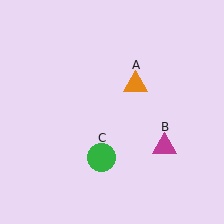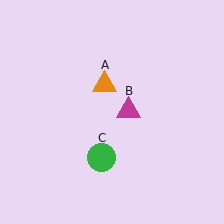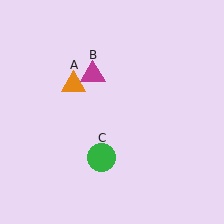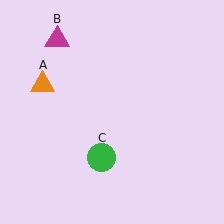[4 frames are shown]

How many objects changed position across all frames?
2 objects changed position: orange triangle (object A), magenta triangle (object B).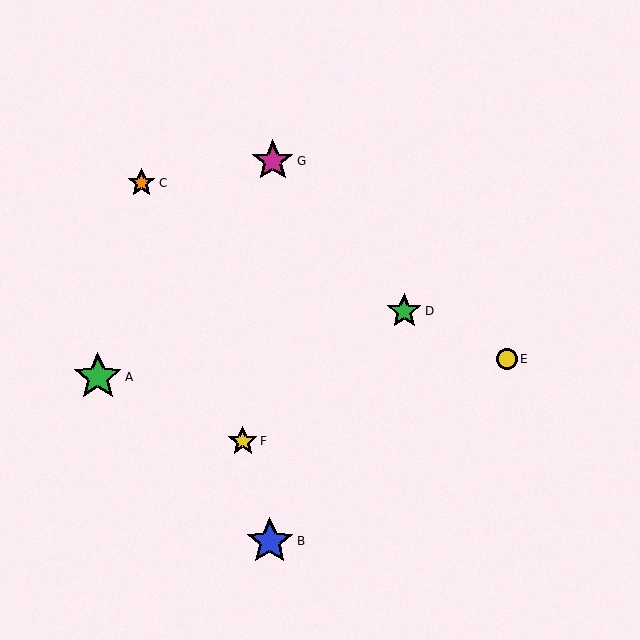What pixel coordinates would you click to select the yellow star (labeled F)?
Click at (243, 441) to select the yellow star F.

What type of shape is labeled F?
Shape F is a yellow star.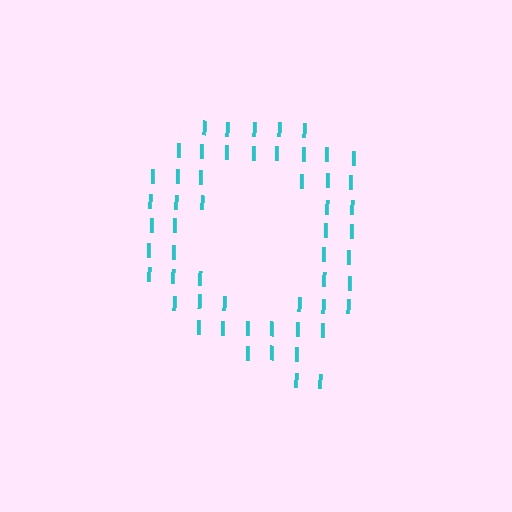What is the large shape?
The large shape is the letter Q.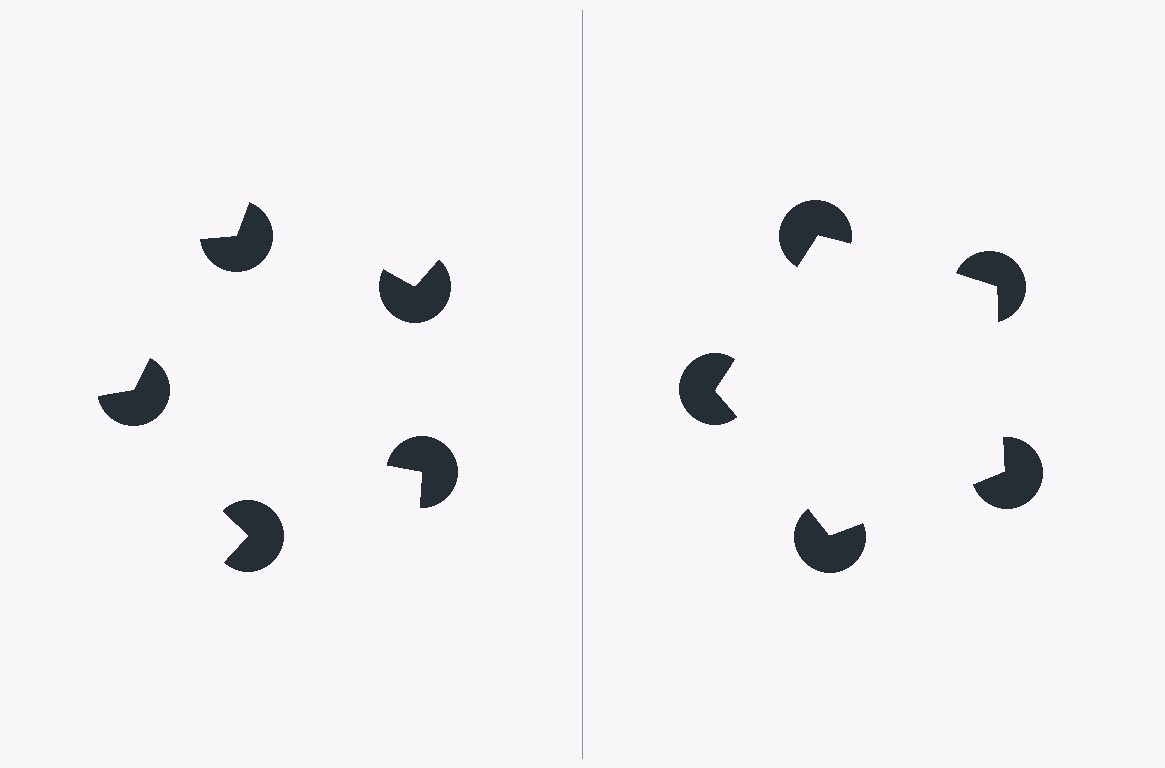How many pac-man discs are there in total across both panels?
10 — 5 on each side.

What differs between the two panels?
The pac-man discs are positioned identically on both sides; only the wedge orientations differ. On the right they align to a pentagon; on the left they are misaligned.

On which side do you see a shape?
An illusory pentagon appears on the right side. On the left side the wedge cuts are rotated, so no coherent shape forms.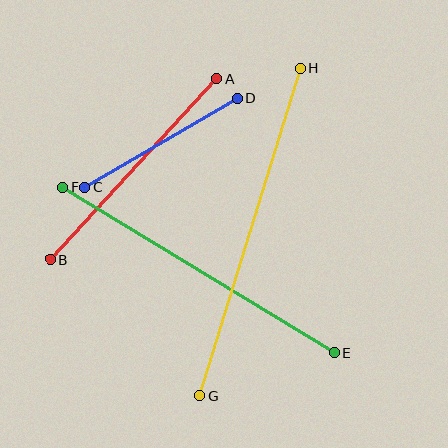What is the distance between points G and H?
The distance is approximately 342 pixels.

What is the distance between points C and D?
The distance is approximately 176 pixels.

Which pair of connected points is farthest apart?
Points G and H are farthest apart.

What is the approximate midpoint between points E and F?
The midpoint is at approximately (198, 270) pixels.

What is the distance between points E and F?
The distance is approximately 318 pixels.